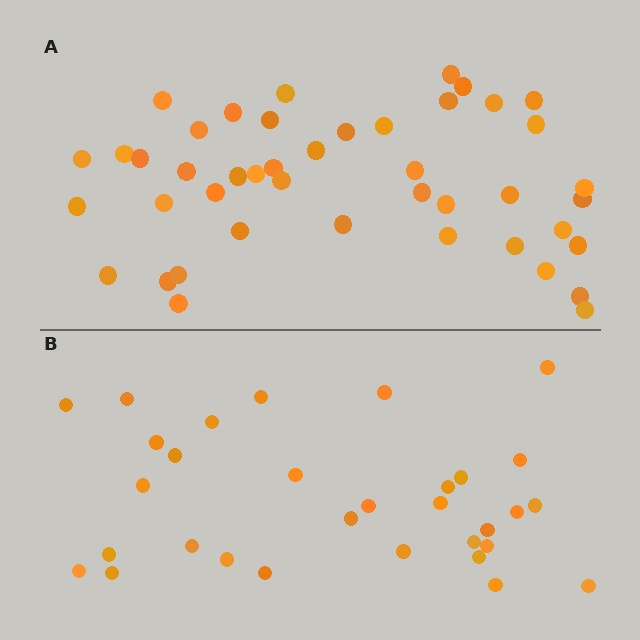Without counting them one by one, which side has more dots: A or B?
Region A (the top region) has more dots.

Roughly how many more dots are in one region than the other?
Region A has approximately 15 more dots than region B.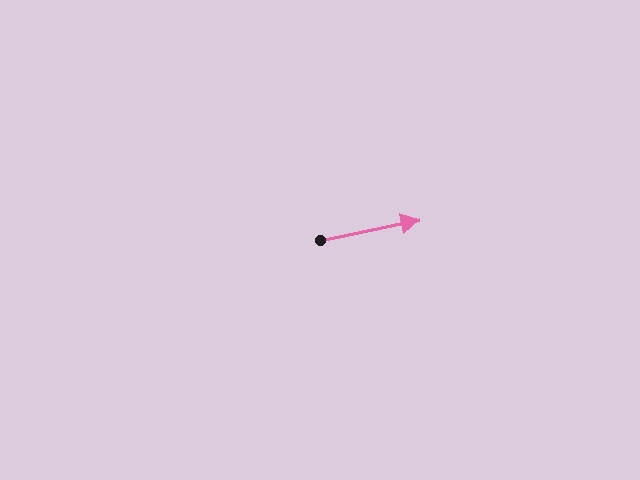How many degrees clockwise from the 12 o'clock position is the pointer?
Approximately 78 degrees.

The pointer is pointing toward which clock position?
Roughly 3 o'clock.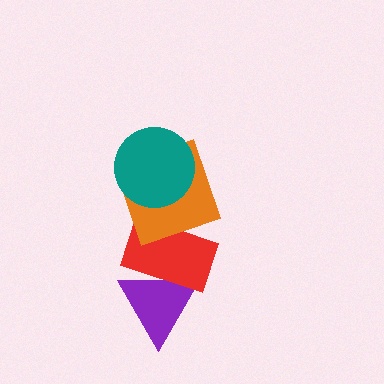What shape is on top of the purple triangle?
The red rectangle is on top of the purple triangle.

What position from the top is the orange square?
The orange square is 2nd from the top.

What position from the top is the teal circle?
The teal circle is 1st from the top.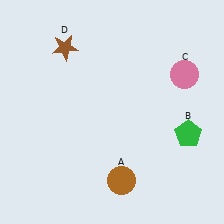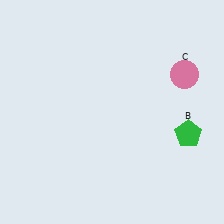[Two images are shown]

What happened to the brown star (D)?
The brown star (D) was removed in Image 2. It was in the top-left area of Image 1.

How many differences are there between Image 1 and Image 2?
There are 2 differences between the two images.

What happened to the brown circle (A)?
The brown circle (A) was removed in Image 2. It was in the bottom-right area of Image 1.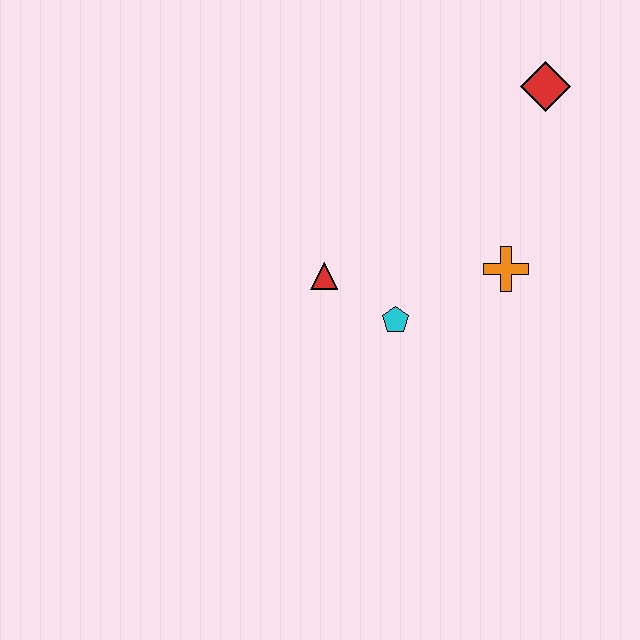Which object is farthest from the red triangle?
The red diamond is farthest from the red triangle.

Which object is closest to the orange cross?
The cyan pentagon is closest to the orange cross.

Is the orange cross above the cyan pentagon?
Yes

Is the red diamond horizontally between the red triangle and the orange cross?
No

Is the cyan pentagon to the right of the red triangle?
Yes